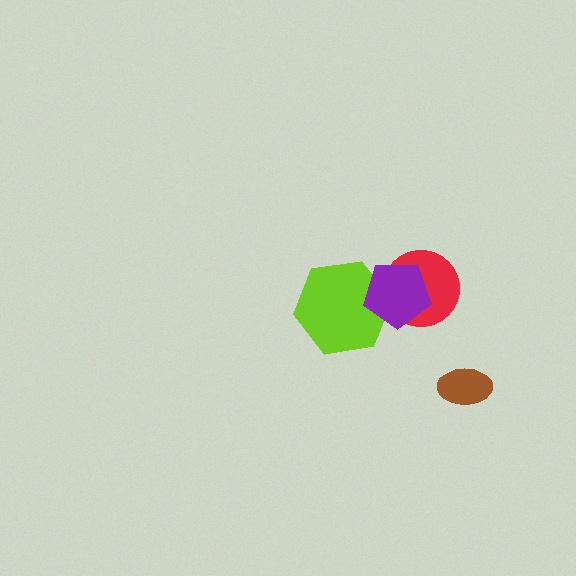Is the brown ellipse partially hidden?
No, no other shape covers it.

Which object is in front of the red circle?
The purple pentagon is in front of the red circle.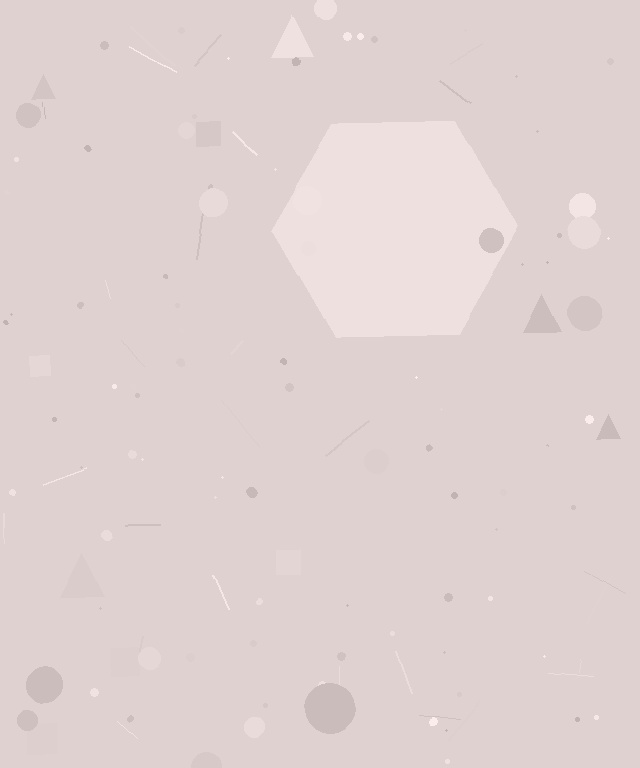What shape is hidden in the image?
A hexagon is hidden in the image.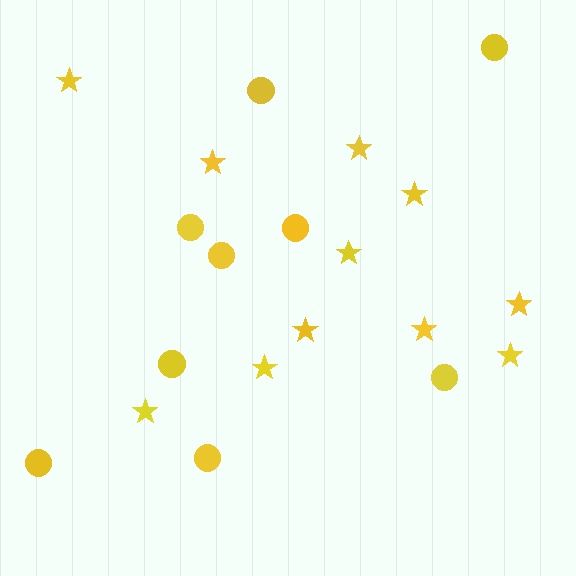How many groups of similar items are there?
There are 2 groups: one group of circles (9) and one group of stars (11).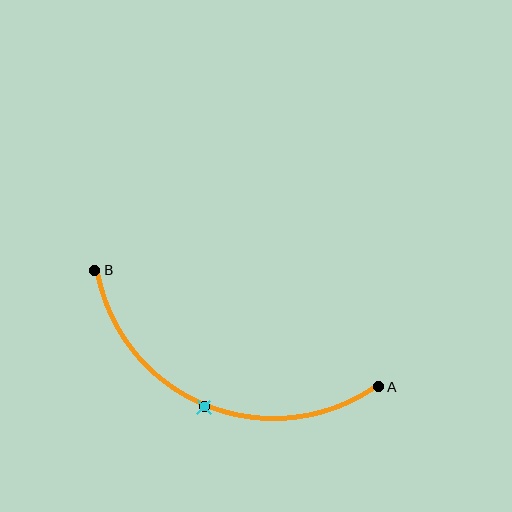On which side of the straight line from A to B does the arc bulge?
The arc bulges below the straight line connecting A and B.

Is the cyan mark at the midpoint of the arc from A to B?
Yes. The cyan mark lies on the arc at equal arc-length from both A and B — it is the arc midpoint.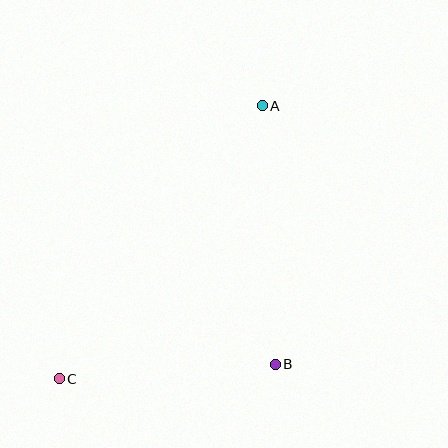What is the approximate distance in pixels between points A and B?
The distance between A and B is approximately 259 pixels.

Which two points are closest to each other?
Points B and C are closest to each other.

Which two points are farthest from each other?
Points A and C are farthest from each other.